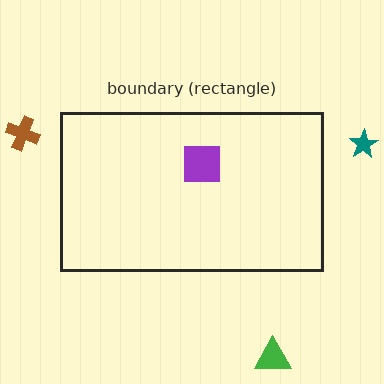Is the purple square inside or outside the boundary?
Inside.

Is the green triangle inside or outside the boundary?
Outside.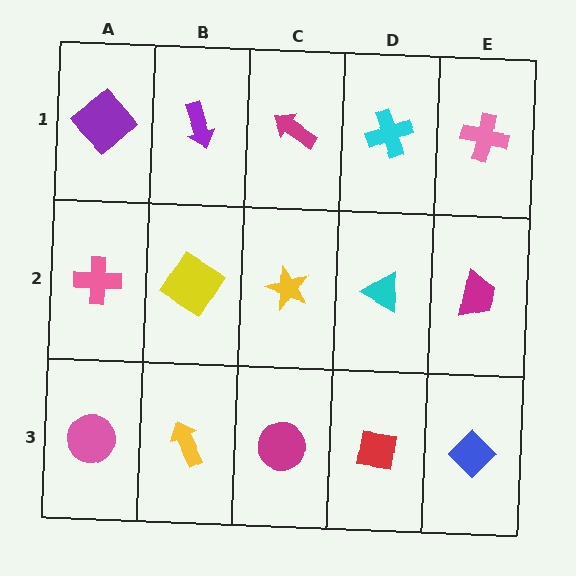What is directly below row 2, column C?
A magenta circle.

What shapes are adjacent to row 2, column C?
A magenta arrow (row 1, column C), a magenta circle (row 3, column C), a yellow diamond (row 2, column B), a cyan triangle (row 2, column D).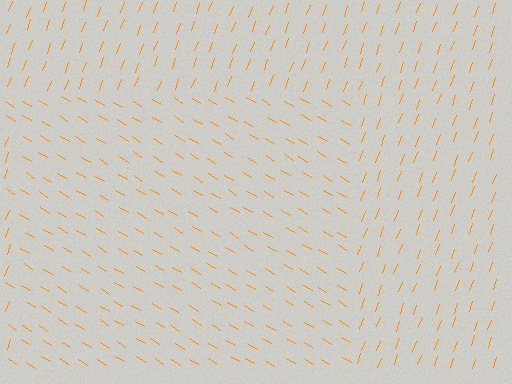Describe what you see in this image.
The image is filled with small orange line segments. A rectangle region in the image has lines oriented differently from the surrounding lines, creating a visible texture boundary.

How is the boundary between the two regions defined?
The boundary is defined purely by a change in line orientation (approximately 78 degrees difference). All lines are the same color and thickness.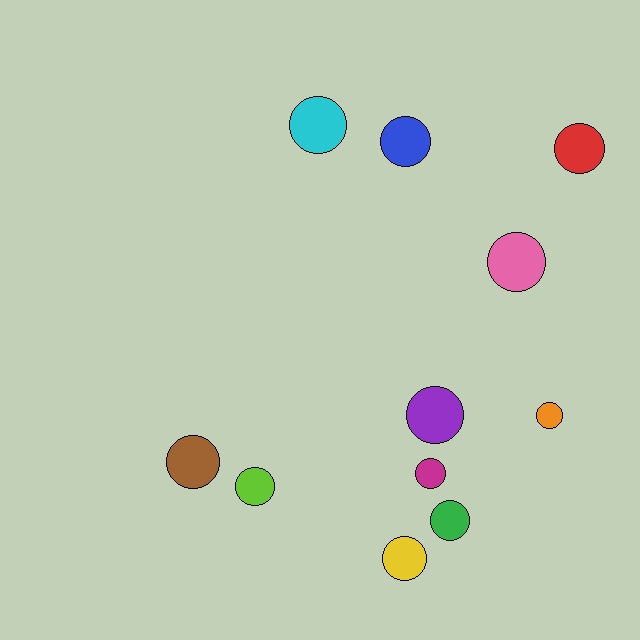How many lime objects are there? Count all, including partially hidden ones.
There is 1 lime object.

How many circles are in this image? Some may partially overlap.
There are 11 circles.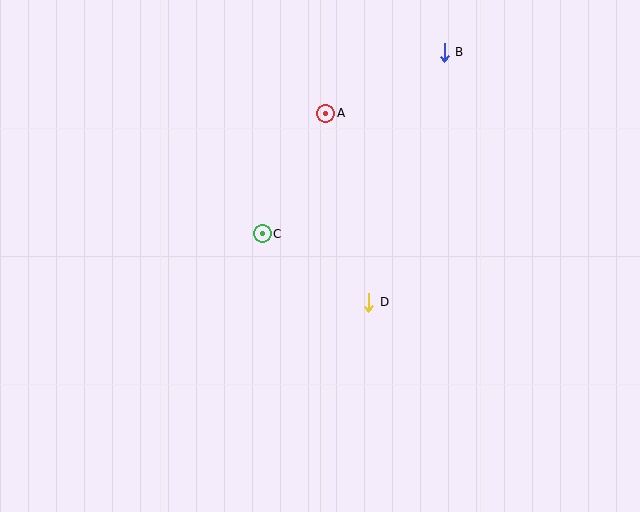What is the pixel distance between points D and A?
The distance between D and A is 194 pixels.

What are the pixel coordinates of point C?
Point C is at (262, 234).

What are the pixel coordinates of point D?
Point D is at (369, 302).